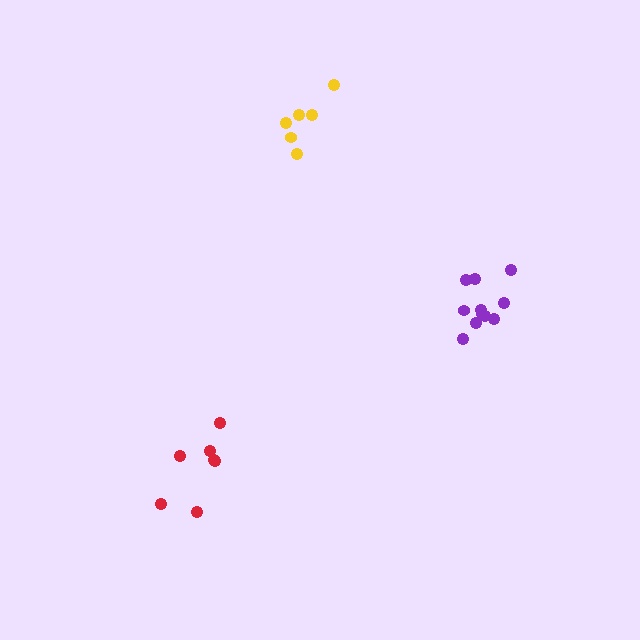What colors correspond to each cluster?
The clusters are colored: yellow, red, purple.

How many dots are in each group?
Group 1: 6 dots, Group 2: 7 dots, Group 3: 11 dots (24 total).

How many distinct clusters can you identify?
There are 3 distinct clusters.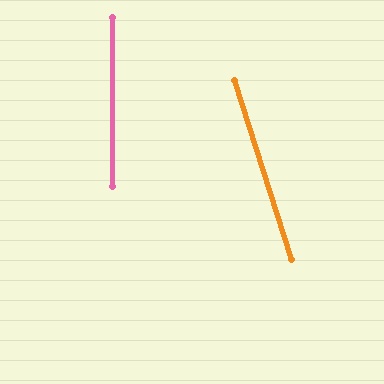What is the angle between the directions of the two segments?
Approximately 18 degrees.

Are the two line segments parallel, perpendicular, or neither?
Neither parallel nor perpendicular — they differ by about 18°.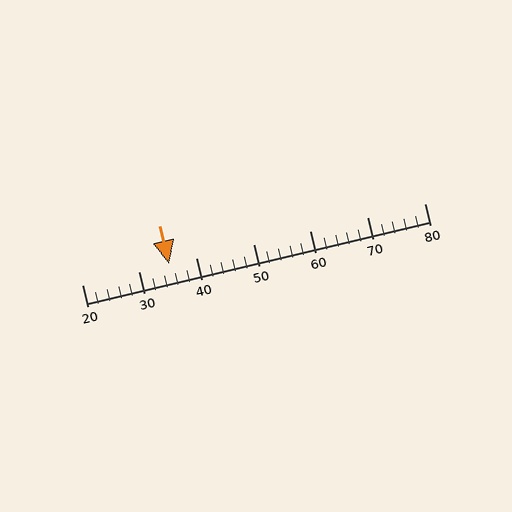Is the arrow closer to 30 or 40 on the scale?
The arrow is closer to 40.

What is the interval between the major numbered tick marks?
The major tick marks are spaced 10 units apart.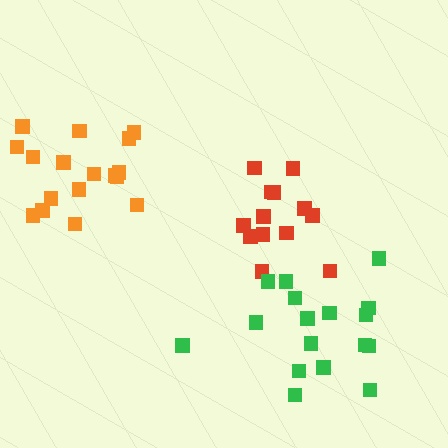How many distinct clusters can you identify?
There are 3 distinct clusters.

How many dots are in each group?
Group 1: 13 dots, Group 2: 17 dots, Group 3: 17 dots (47 total).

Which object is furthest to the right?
The green cluster is rightmost.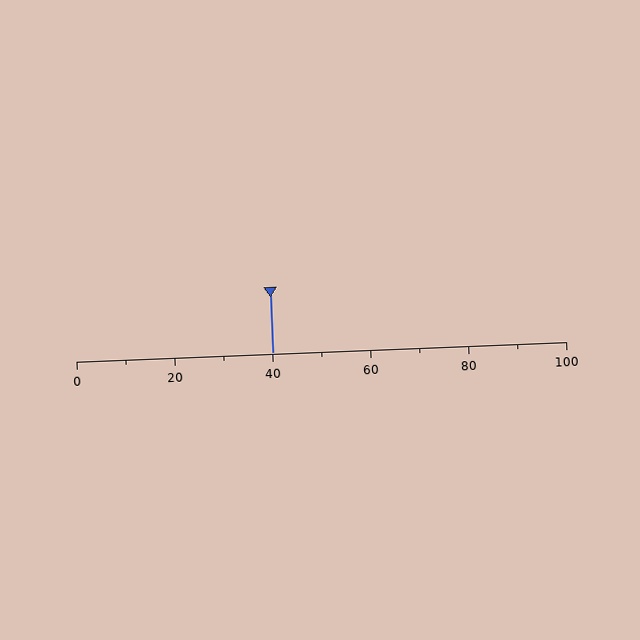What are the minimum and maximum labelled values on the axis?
The axis runs from 0 to 100.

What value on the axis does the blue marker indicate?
The marker indicates approximately 40.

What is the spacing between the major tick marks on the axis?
The major ticks are spaced 20 apart.